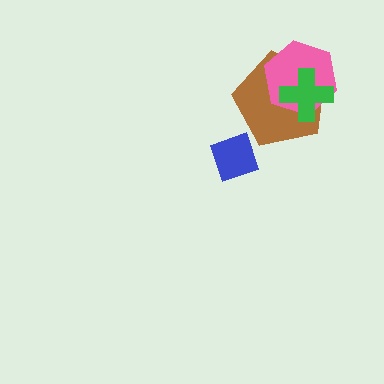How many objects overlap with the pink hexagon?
2 objects overlap with the pink hexagon.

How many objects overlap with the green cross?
2 objects overlap with the green cross.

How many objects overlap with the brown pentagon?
2 objects overlap with the brown pentagon.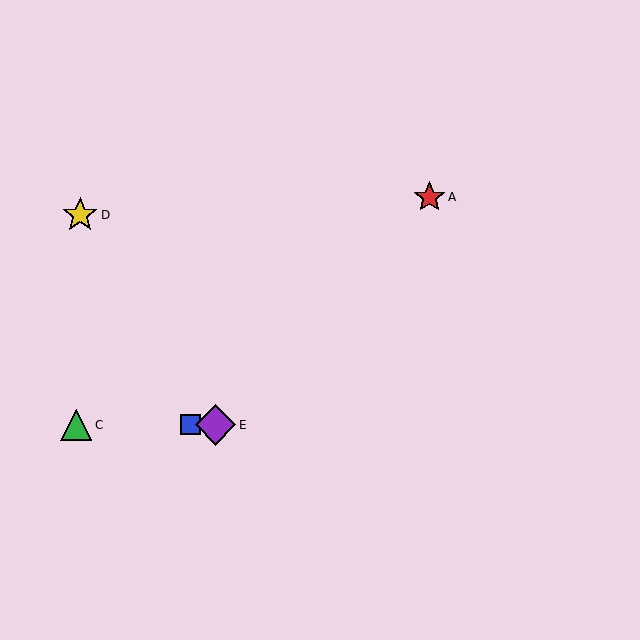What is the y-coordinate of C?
Object C is at y≈425.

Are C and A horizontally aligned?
No, C is at y≈425 and A is at y≈197.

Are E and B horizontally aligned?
Yes, both are at y≈425.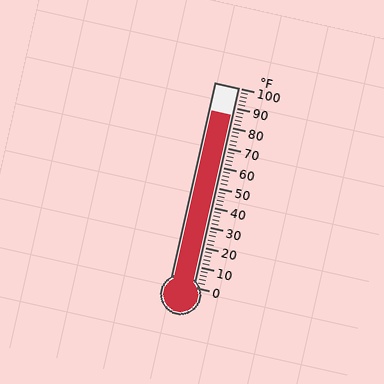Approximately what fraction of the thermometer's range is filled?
The thermometer is filled to approximately 85% of its range.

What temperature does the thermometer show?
The thermometer shows approximately 86°F.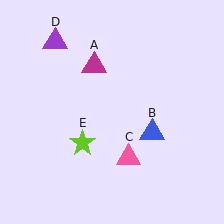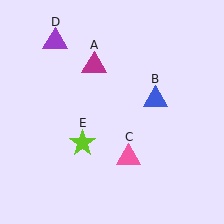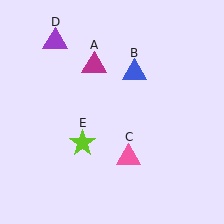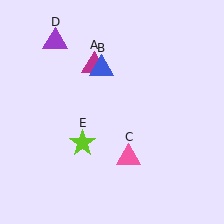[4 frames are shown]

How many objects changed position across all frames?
1 object changed position: blue triangle (object B).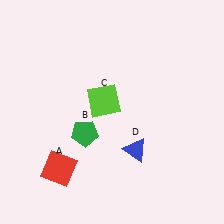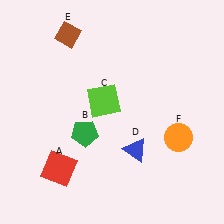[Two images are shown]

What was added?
A brown diamond (E), an orange circle (F) were added in Image 2.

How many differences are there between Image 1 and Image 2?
There are 2 differences between the two images.